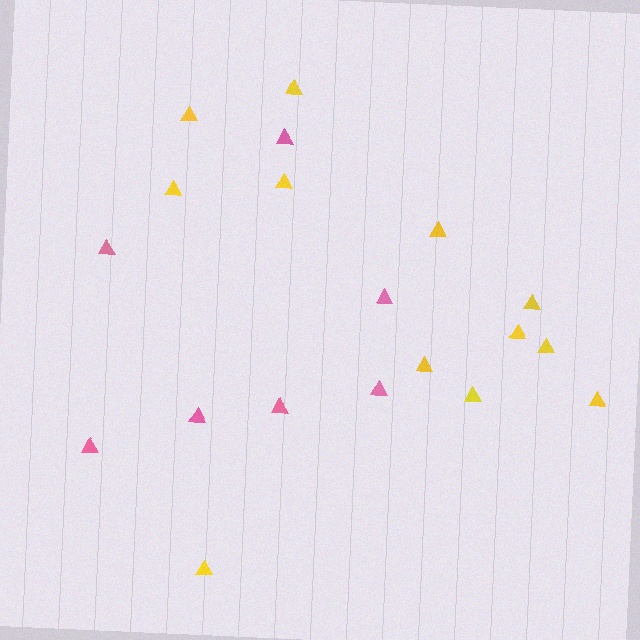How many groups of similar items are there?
There are 2 groups: one group of pink triangles (7) and one group of yellow triangles (12).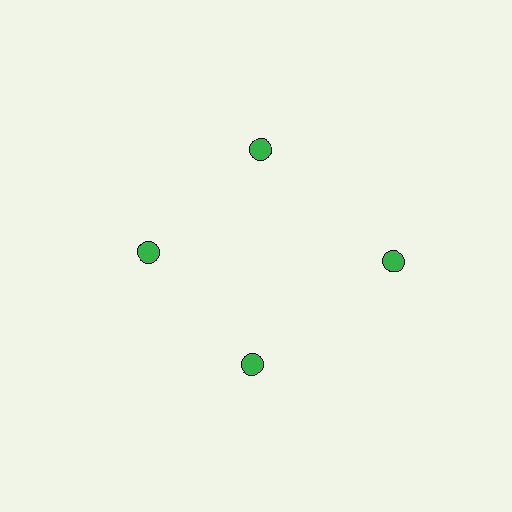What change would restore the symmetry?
The symmetry would be restored by moving it inward, back onto the ring so that all 4 circles sit at equal angles and equal distance from the center.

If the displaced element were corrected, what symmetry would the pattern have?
It would have 4-fold rotational symmetry — the pattern would map onto itself every 90 degrees.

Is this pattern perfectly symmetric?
No. The 4 green circles are arranged in a ring, but one element near the 3 o'clock position is pushed outward from the center, breaking the 4-fold rotational symmetry.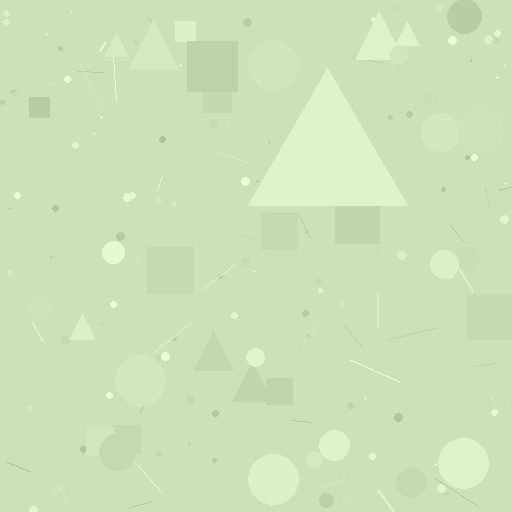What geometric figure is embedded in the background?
A triangle is embedded in the background.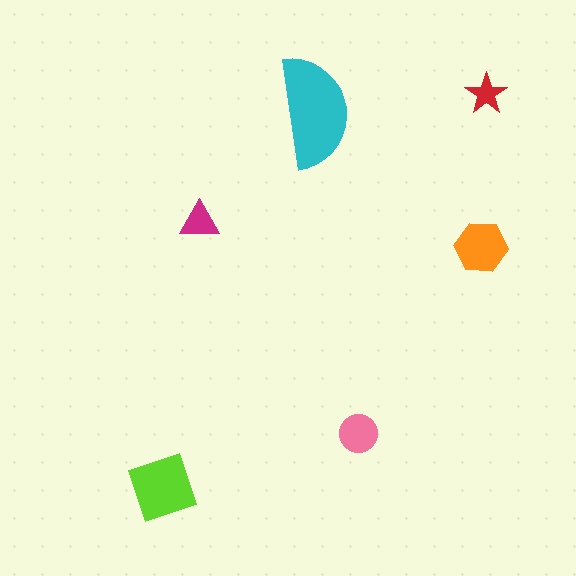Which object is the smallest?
The red star.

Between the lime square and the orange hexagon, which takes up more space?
The lime square.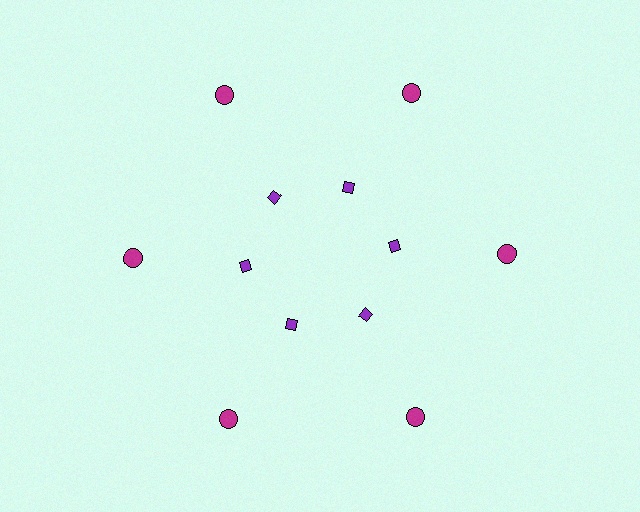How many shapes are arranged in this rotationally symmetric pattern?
There are 12 shapes, arranged in 6 groups of 2.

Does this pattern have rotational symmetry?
Yes, this pattern has 6-fold rotational symmetry. It looks the same after rotating 60 degrees around the center.